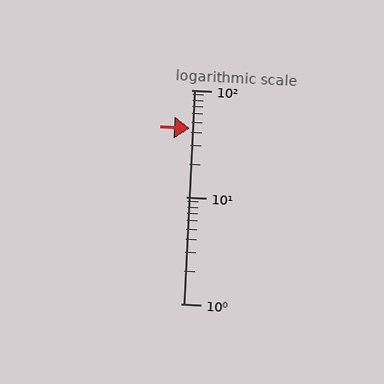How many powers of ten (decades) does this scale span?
The scale spans 2 decades, from 1 to 100.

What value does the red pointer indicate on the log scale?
The pointer indicates approximately 44.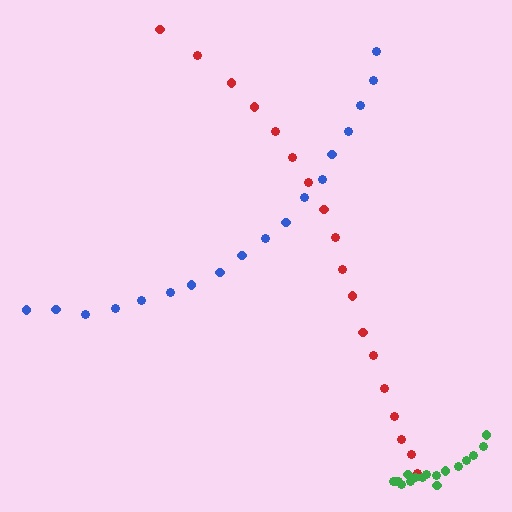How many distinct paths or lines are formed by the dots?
There are 3 distinct paths.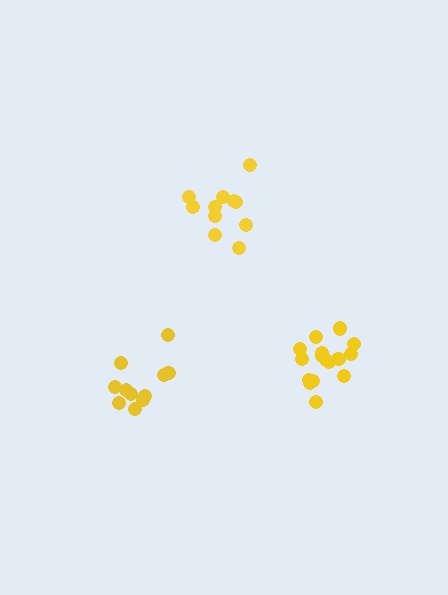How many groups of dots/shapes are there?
There are 3 groups.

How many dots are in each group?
Group 1: 16 dots, Group 2: 11 dots, Group 3: 11 dots (38 total).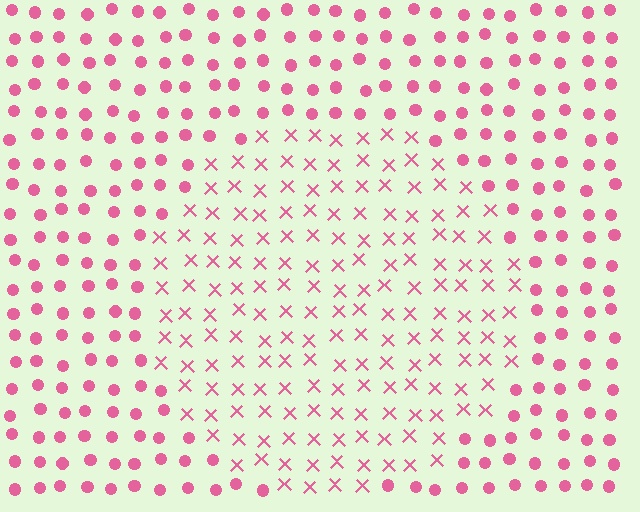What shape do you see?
I see a circle.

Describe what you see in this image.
The image is filled with small pink elements arranged in a uniform grid. A circle-shaped region contains X marks, while the surrounding area contains circles. The boundary is defined purely by the change in element shape.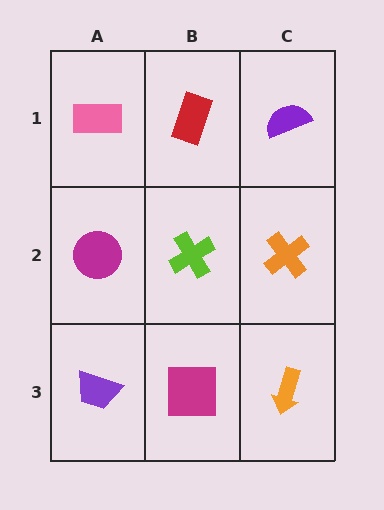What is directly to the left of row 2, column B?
A magenta circle.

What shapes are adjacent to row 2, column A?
A pink rectangle (row 1, column A), a purple trapezoid (row 3, column A), a lime cross (row 2, column B).